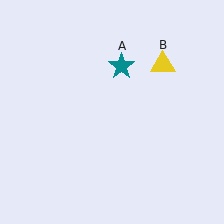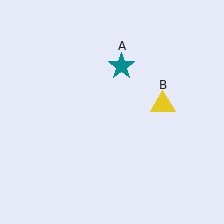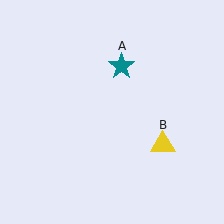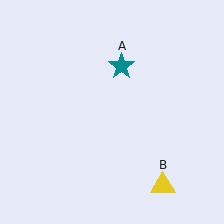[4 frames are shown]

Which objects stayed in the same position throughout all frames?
Teal star (object A) remained stationary.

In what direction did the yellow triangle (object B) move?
The yellow triangle (object B) moved down.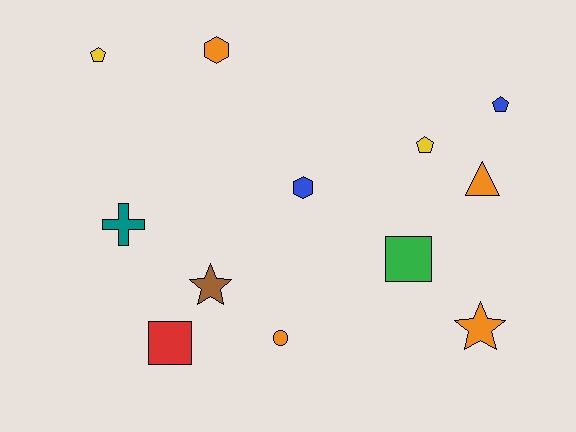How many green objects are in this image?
There is 1 green object.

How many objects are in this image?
There are 12 objects.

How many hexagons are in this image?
There are 2 hexagons.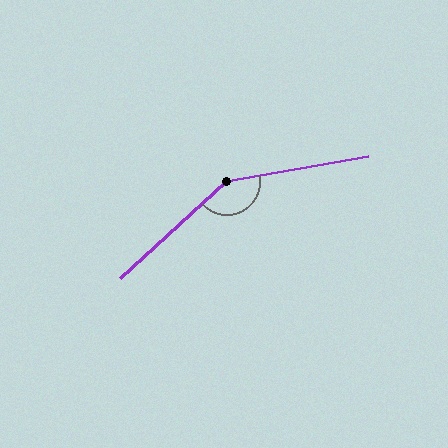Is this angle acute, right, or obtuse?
It is obtuse.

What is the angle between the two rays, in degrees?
Approximately 148 degrees.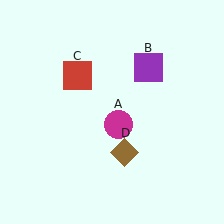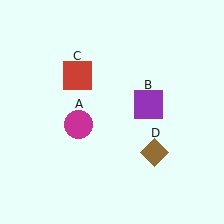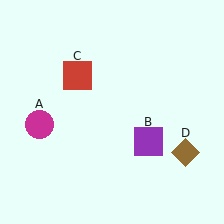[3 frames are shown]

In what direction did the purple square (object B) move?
The purple square (object B) moved down.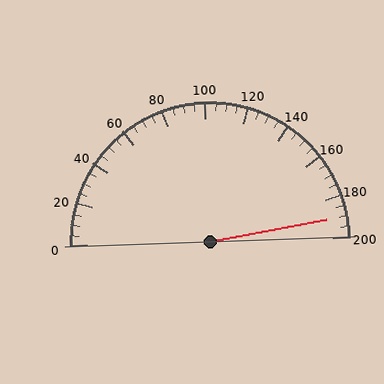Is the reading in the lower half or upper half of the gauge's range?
The reading is in the upper half of the range (0 to 200).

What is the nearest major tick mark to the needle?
The nearest major tick mark is 200.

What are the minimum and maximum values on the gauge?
The gauge ranges from 0 to 200.